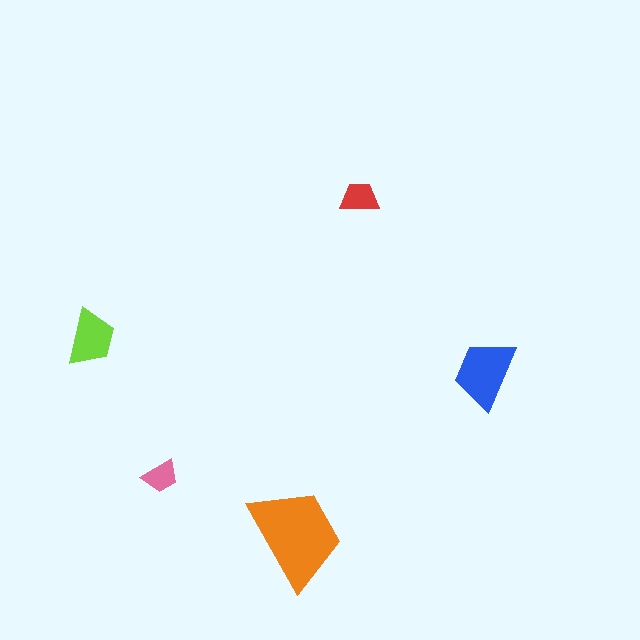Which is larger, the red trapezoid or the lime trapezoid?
The lime one.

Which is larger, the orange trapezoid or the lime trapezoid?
The orange one.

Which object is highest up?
The red trapezoid is topmost.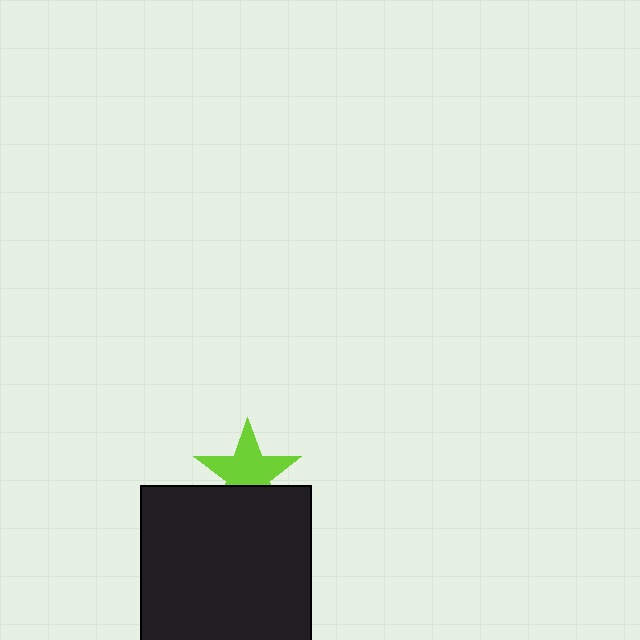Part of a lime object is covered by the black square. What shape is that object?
It is a star.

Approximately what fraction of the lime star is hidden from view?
Roughly 31% of the lime star is hidden behind the black square.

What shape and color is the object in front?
The object in front is a black square.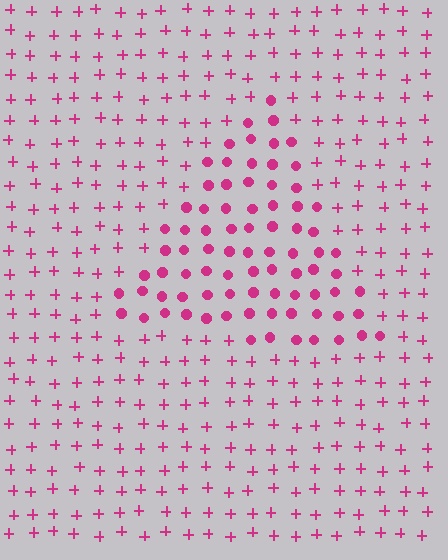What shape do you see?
I see a triangle.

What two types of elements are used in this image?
The image uses circles inside the triangle region and plus signs outside it.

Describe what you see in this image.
The image is filled with small magenta elements arranged in a uniform grid. A triangle-shaped region contains circles, while the surrounding area contains plus signs. The boundary is defined purely by the change in element shape.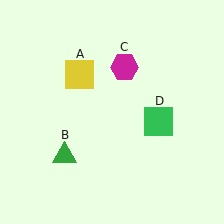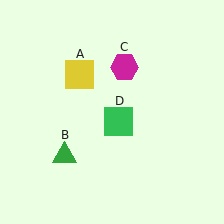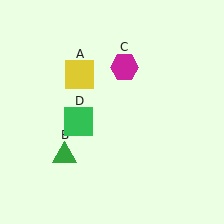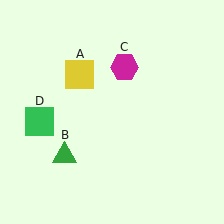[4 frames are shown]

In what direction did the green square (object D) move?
The green square (object D) moved left.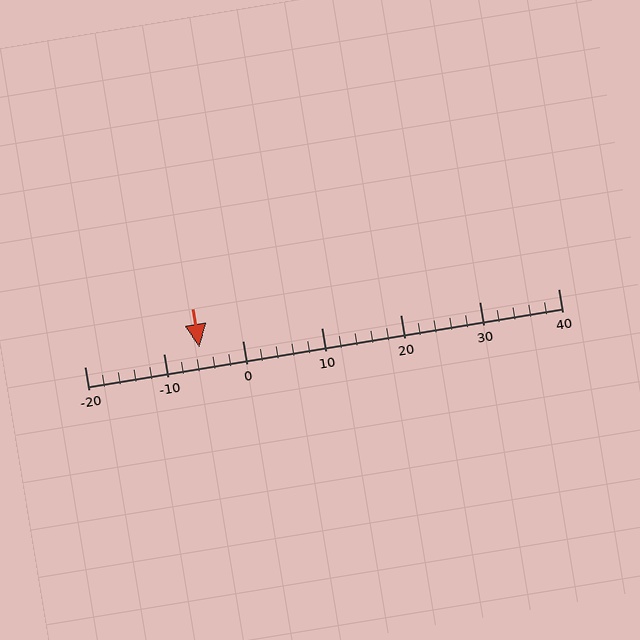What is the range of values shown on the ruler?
The ruler shows values from -20 to 40.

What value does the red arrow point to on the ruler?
The red arrow points to approximately -6.